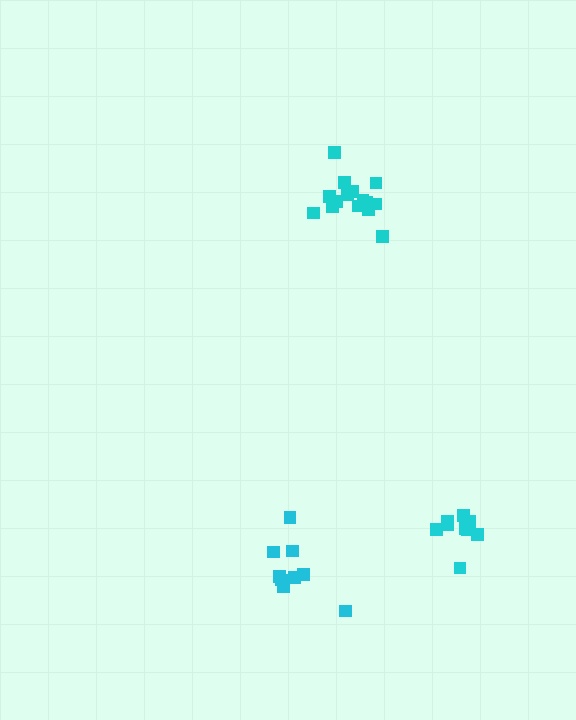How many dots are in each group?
Group 1: 15 dots, Group 2: 9 dots, Group 3: 9 dots (33 total).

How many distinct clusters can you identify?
There are 3 distinct clusters.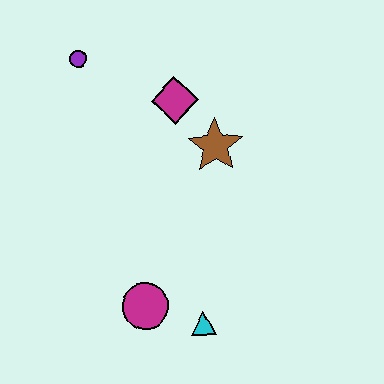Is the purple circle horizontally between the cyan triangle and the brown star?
No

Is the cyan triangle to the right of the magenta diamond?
Yes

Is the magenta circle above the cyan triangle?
Yes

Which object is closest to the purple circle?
The magenta diamond is closest to the purple circle.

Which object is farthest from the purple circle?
The cyan triangle is farthest from the purple circle.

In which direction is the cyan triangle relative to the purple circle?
The cyan triangle is below the purple circle.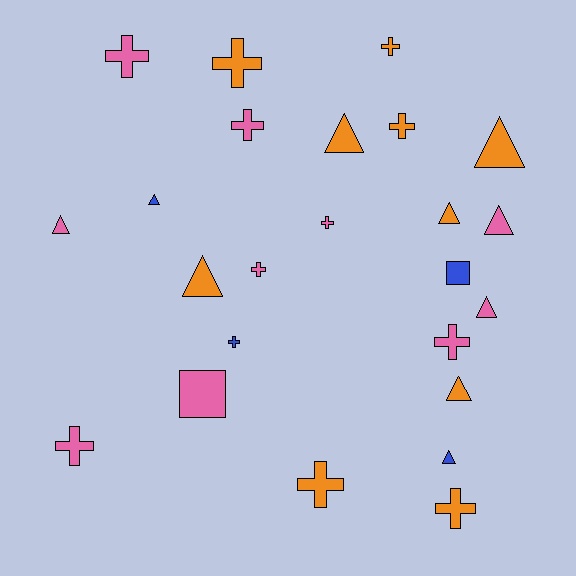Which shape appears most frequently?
Cross, with 12 objects.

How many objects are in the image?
There are 24 objects.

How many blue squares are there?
There is 1 blue square.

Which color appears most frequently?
Orange, with 10 objects.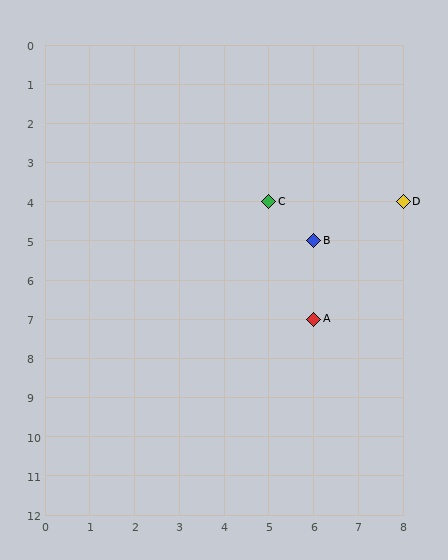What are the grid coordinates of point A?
Point A is at grid coordinates (6, 7).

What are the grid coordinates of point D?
Point D is at grid coordinates (8, 4).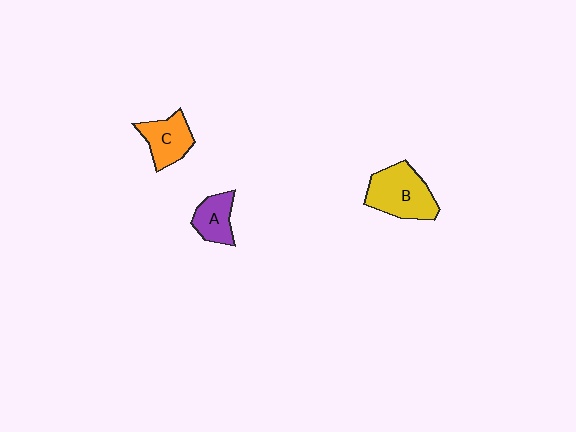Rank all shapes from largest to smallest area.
From largest to smallest: B (yellow), C (orange), A (purple).